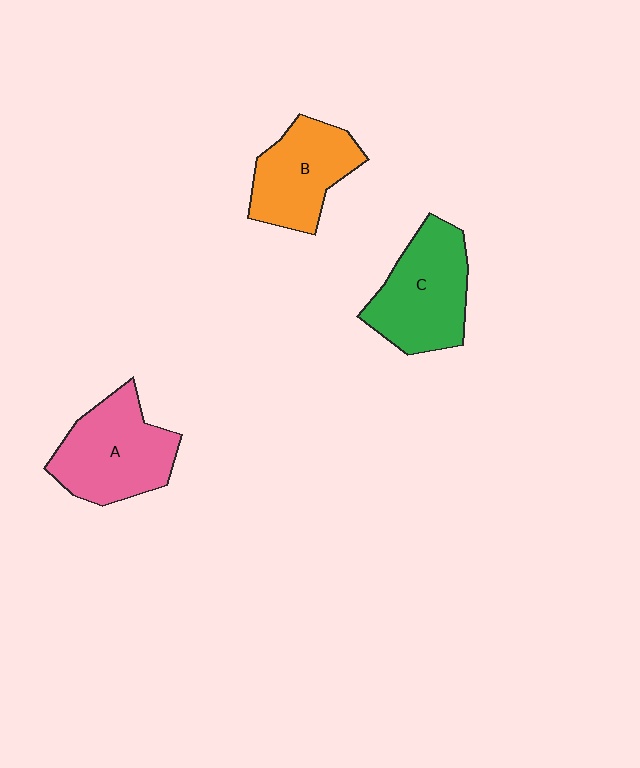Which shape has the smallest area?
Shape B (orange).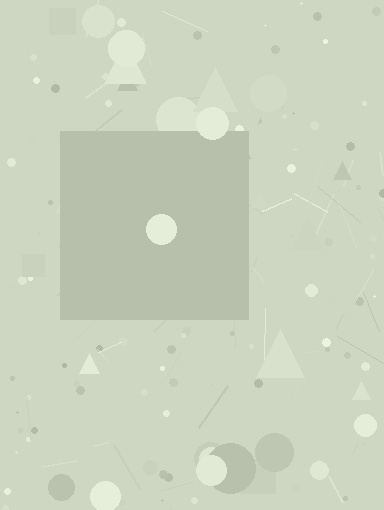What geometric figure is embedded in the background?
A square is embedded in the background.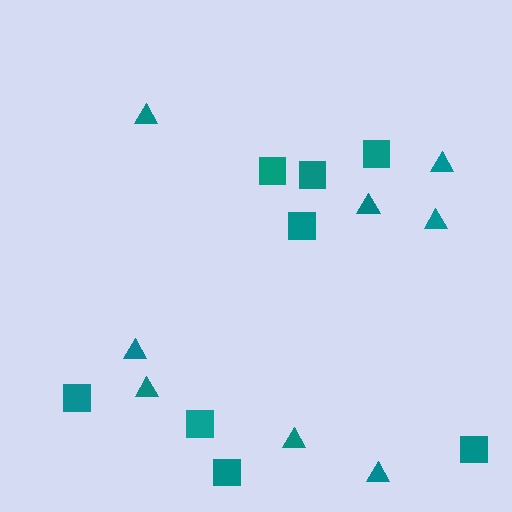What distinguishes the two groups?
There are 2 groups: one group of squares (8) and one group of triangles (8).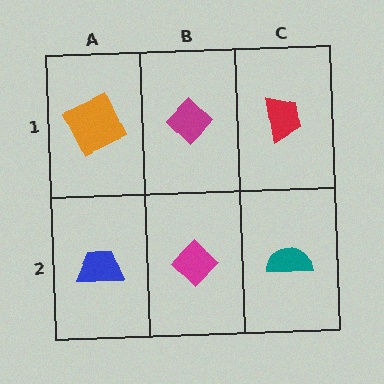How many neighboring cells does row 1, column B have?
3.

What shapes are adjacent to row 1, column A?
A blue trapezoid (row 2, column A), a magenta diamond (row 1, column B).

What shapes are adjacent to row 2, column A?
An orange square (row 1, column A), a magenta diamond (row 2, column B).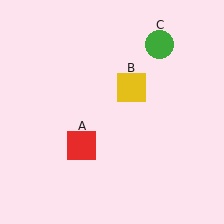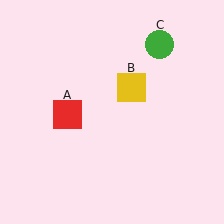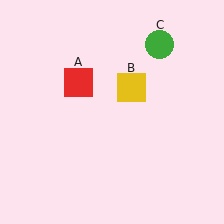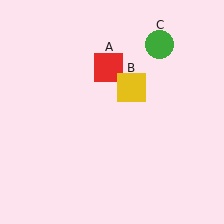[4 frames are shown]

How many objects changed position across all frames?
1 object changed position: red square (object A).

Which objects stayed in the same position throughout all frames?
Yellow square (object B) and green circle (object C) remained stationary.